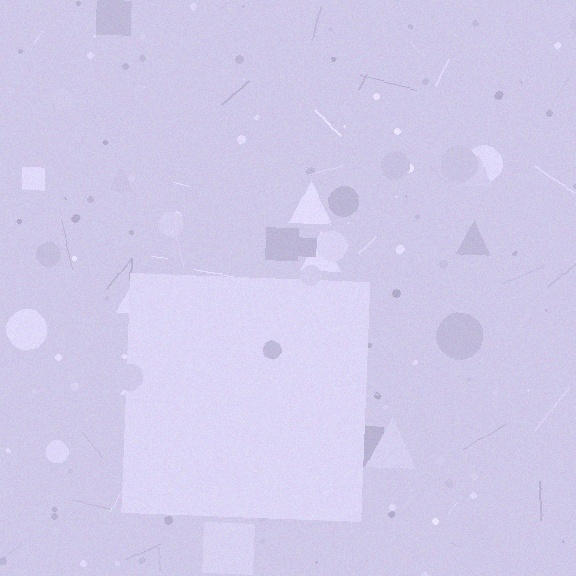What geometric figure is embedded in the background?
A square is embedded in the background.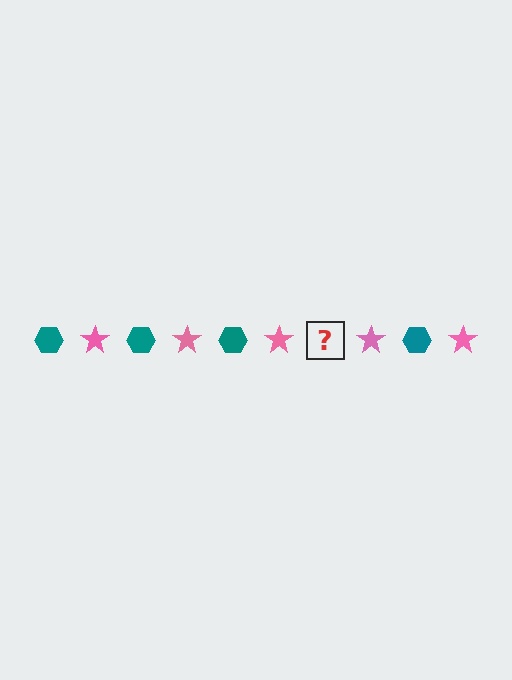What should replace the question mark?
The question mark should be replaced with a teal hexagon.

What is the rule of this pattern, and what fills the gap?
The rule is that the pattern alternates between teal hexagon and pink star. The gap should be filled with a teal hexagon.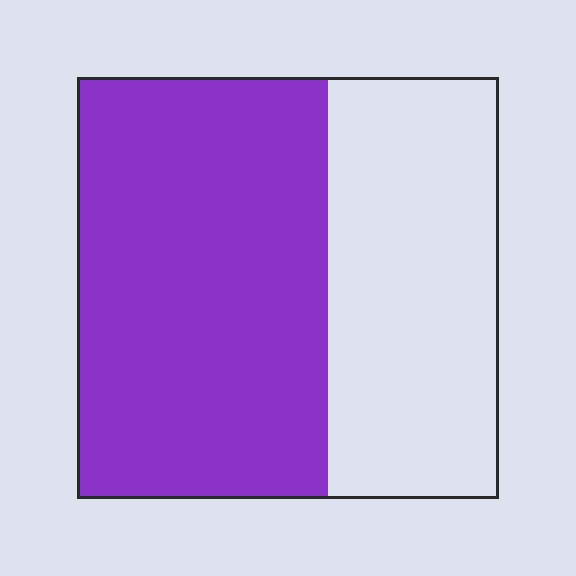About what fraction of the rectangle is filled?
About three fifths (3/5).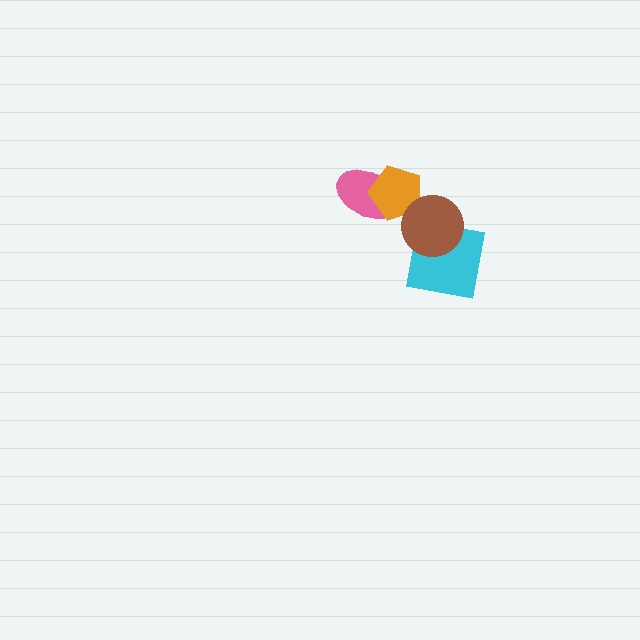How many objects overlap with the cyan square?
1 object overlaps with the cyan square.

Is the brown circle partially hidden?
No, no other shape covers it.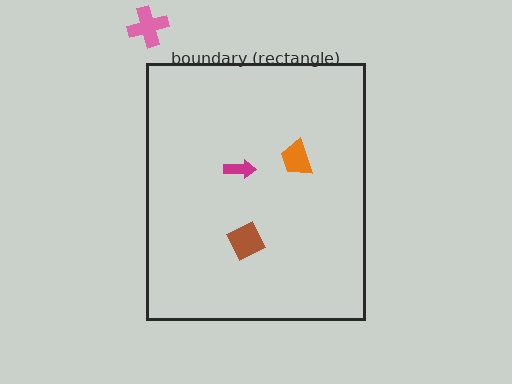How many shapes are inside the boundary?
3 inside, 1 outside.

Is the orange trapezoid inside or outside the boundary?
Inside.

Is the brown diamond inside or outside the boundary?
Inside.